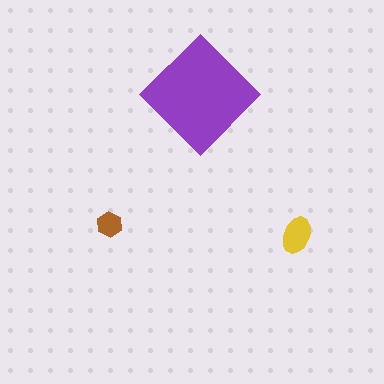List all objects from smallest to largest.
The brown hexagon, the yellow ellipse, the purple diamond.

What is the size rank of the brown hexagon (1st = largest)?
3rd.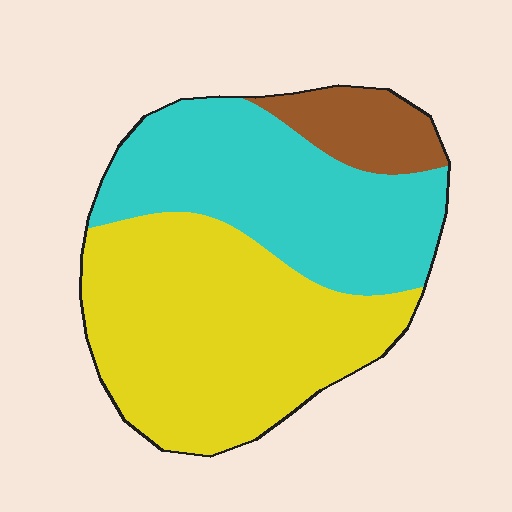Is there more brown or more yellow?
Yellow.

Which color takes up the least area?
Brown, at roughly 10%.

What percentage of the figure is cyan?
Cyan takes up between a third and a half of the figure.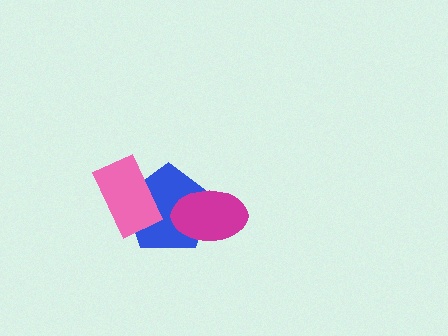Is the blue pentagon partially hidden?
Yes, it is partially covered by another shape.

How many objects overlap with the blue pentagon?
2 objects overlap with the blue pentagon.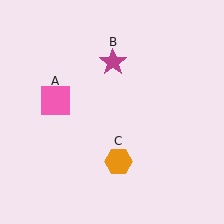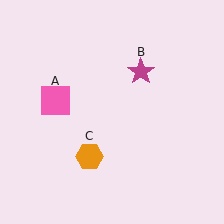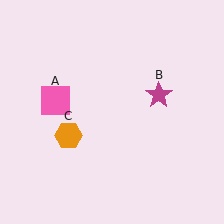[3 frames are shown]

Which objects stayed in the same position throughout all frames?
Pink square (object A) remained stationary.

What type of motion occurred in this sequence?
The magenta star (object B), orange hexagon (object C) rotated clockwise around the center of the scene.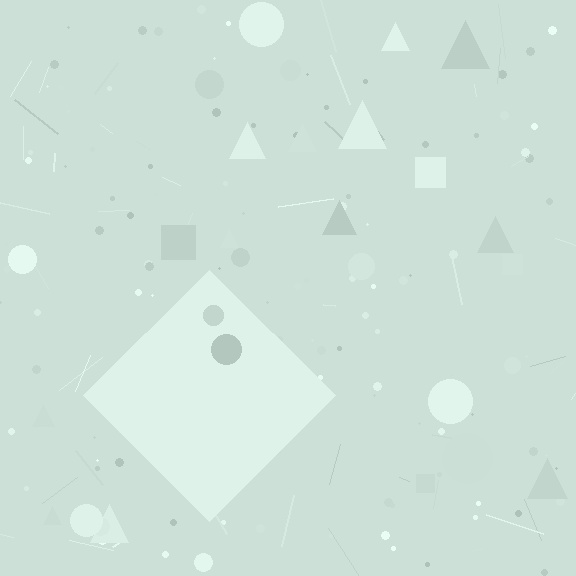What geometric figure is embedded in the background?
A diamond is embedded in the background.